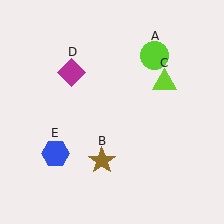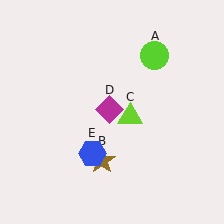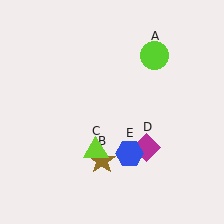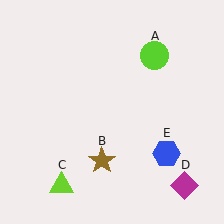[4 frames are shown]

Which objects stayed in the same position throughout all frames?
Lime circle (object A) and brown star (object B) remained stationary.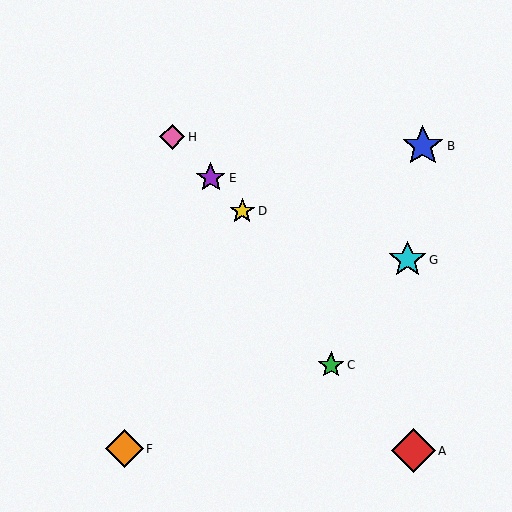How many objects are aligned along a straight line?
3 objects (D, E, H) are aligned along a straight line.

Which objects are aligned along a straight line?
Objects D, E, H are aligned along a straight line.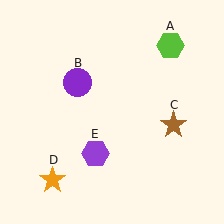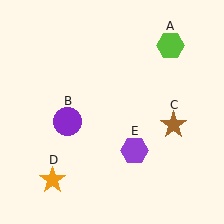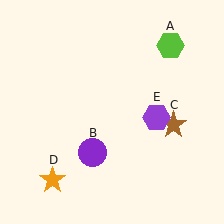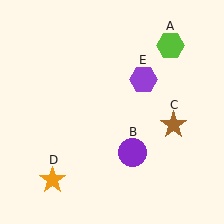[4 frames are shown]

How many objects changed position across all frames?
2 objects changed position: purple circle (object B), purple hexagon (object E).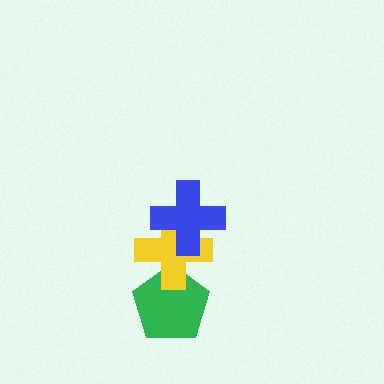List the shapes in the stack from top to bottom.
From top to bottom: the blue cross, the yellow cross, the green pentagon.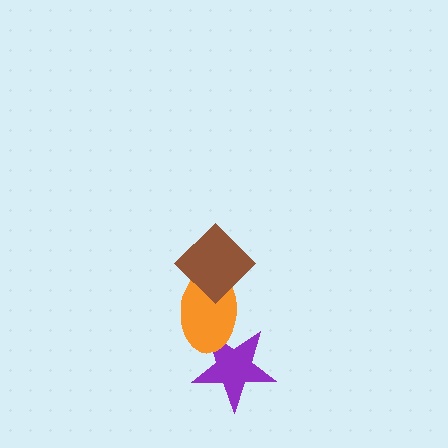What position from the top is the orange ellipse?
The orange ellipse is 2nd from the top.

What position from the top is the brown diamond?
The brown diamond is 1st from the top.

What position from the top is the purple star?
The purple star is 3rd from the top.